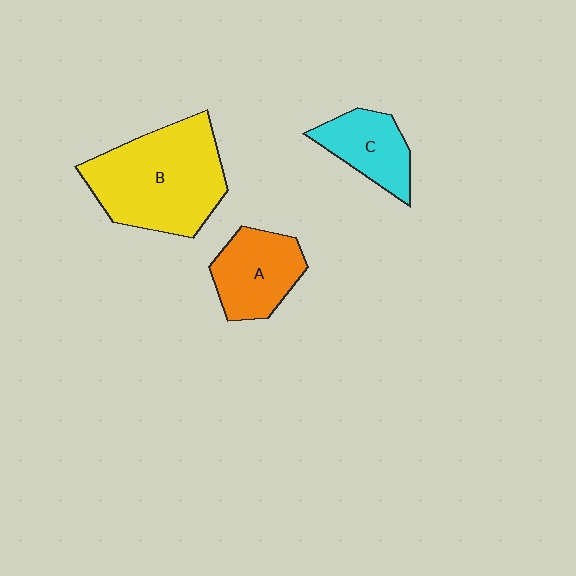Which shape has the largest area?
Shape B (yellow).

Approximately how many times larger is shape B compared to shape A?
Approximately 1.9 times.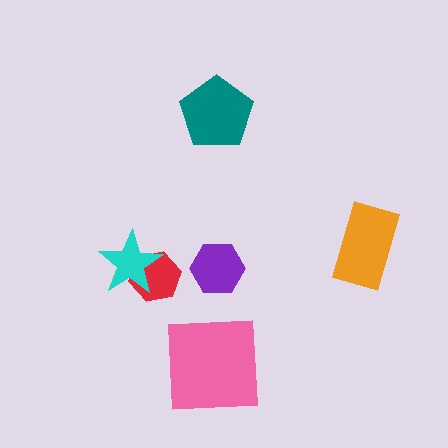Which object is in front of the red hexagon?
The cyan star is in front of the red hexagon.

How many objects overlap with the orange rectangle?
0 objects overlap with the orange rectangle.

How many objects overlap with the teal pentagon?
0 objects overlap with the teal pentagon.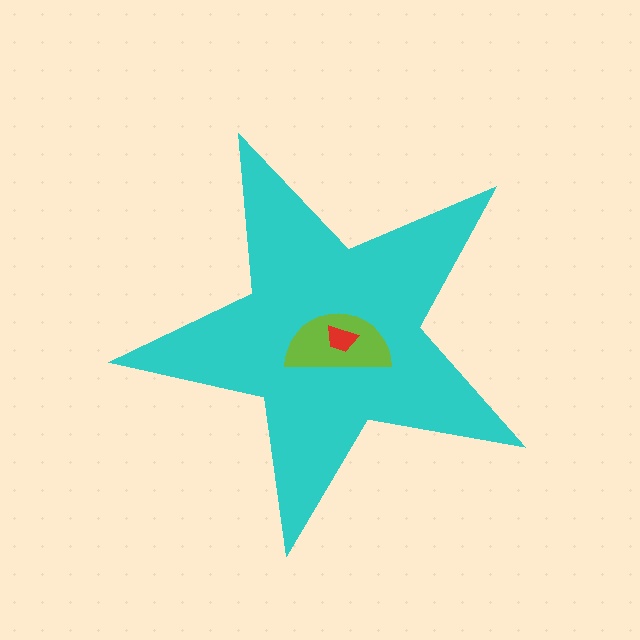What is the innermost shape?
The red trapezoid.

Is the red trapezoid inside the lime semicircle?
Yes.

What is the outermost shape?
The cyan star.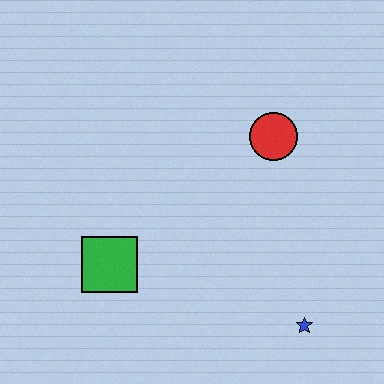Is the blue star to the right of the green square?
Yes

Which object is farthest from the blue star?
The green square is farthest from the blue star.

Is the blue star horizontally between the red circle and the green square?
No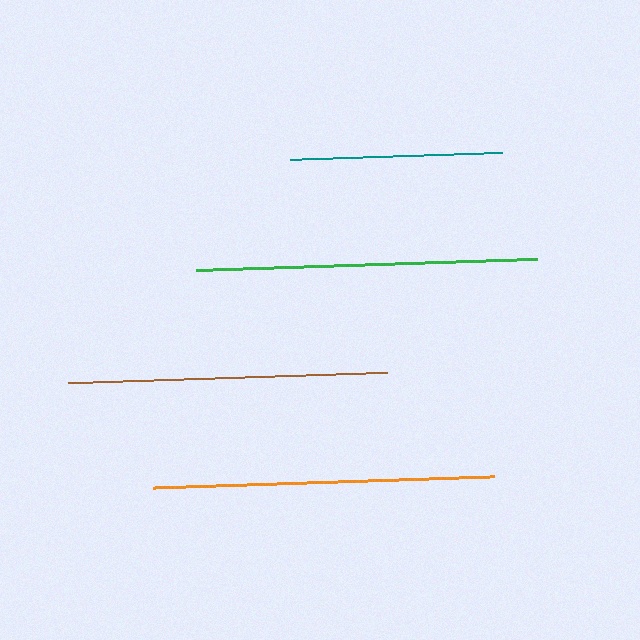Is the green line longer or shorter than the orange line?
The green line is longer than the orange line.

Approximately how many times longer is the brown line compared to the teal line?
The brown line is approximately 1.5 times the length of the teal line.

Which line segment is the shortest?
The teal line is the shortest at approximately 212 pixels.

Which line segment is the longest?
The green line is the longest at approximately 341 pixels.